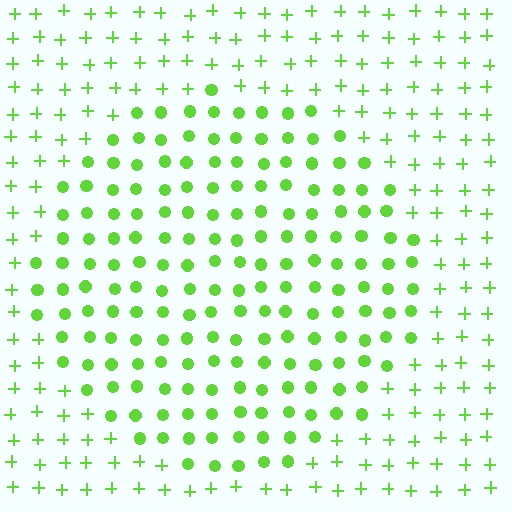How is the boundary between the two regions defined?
The boundary is defined by a change in element shape: circles inside vs. plus signs outside. All elements share the same color and spacing.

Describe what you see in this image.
The image is filled with small lime elements arranged in a uniform grid. A circle-shaped region contains circles, while the surrounding area contains plus signs. The boundary is defined purely by the change in element shape.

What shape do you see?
I see a circle.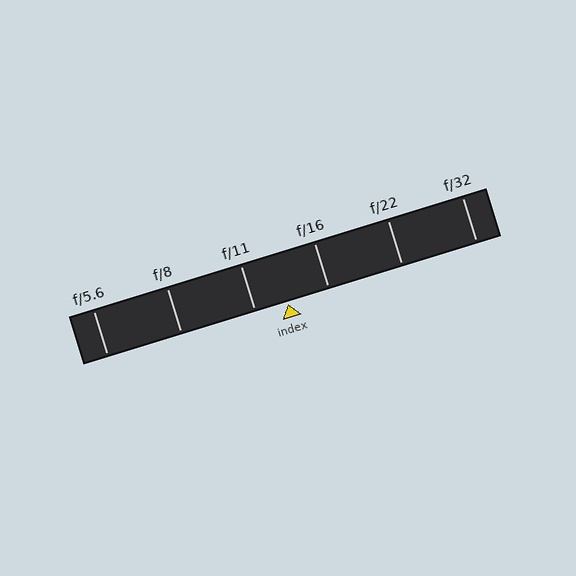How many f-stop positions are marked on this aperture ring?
There are 6 f-stop positions marked.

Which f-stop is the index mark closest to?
The index mark is closest to f/11.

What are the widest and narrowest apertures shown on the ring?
The widest aperture shown is f/5.6 and the narrowest is f/32.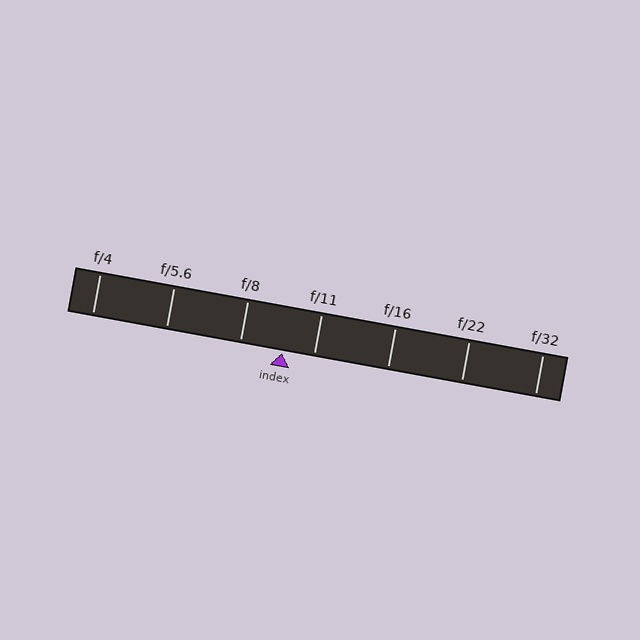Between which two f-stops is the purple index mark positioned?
The index mark is between f/8 and f/11.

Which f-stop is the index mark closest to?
The index mark is closest to f/11.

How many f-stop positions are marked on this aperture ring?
There are 7 f-stop positions marked.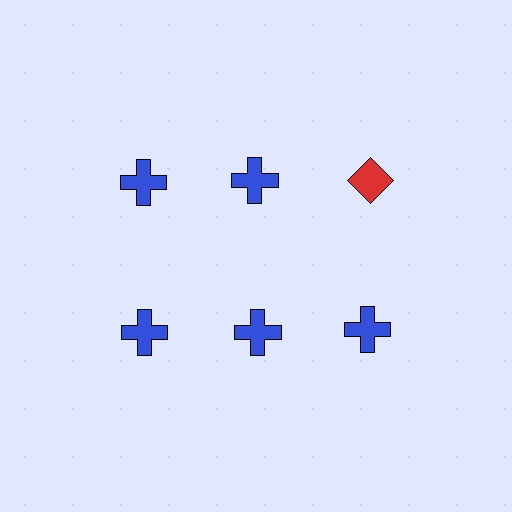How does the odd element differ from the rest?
It differs in both color (red instead of blue) and shape (diamond instead of cross).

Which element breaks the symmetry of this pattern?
The red diamond in the top row, center column breaks the symmetry. All other shapes are blue crosses.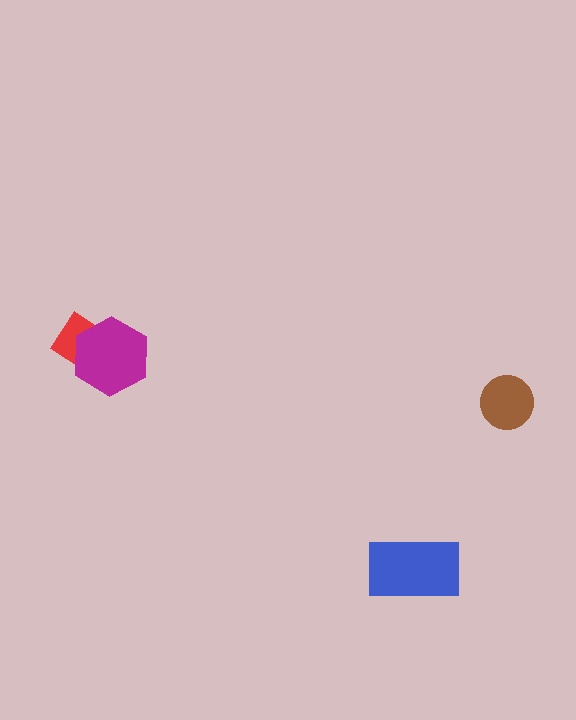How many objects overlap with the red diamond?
1 object overlaps with the red diamond.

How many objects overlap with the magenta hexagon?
1 object overlaps with the magenta hexagon.